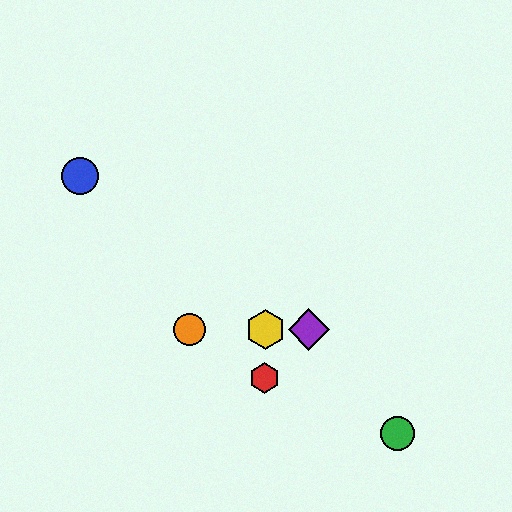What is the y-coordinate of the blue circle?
The blue circle is at y≈176.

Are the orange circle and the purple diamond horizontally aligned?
Yes, both are at y≈329.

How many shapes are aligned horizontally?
3 shapes (the yellow hexagon, the purple diamond, the orange circle) are aligned horizontally.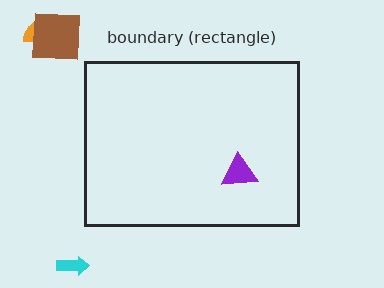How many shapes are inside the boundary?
1 inside, 3 outside.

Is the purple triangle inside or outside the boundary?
Inside.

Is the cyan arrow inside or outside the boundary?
Outside.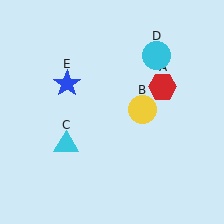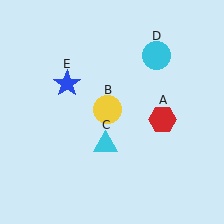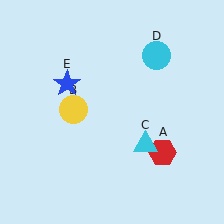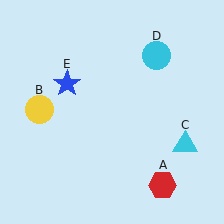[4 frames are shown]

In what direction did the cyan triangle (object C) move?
The cyan triangle (object C) moved right.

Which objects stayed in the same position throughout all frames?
Cyan circle (object D) and blue star (object E) remained stationary.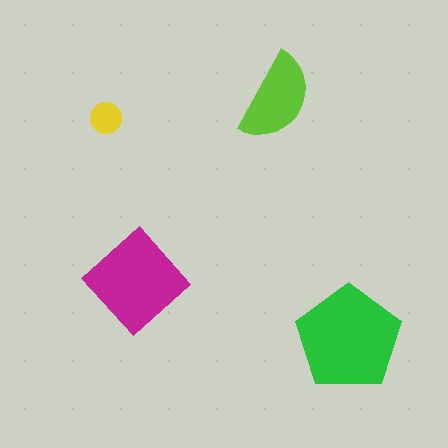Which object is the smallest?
The yellow circle.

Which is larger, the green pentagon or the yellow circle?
The green pentagon.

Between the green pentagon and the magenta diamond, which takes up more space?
The green pentagon.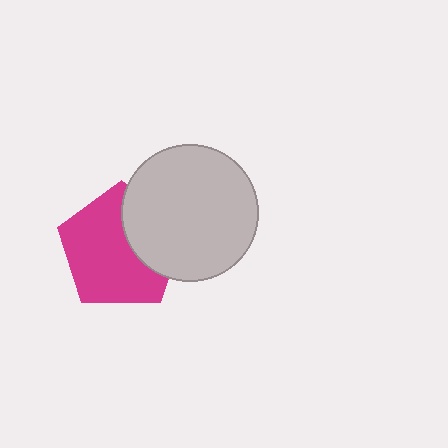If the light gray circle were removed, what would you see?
You would see the complete magenta pentagon.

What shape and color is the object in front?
The object in front is a light gray circle.